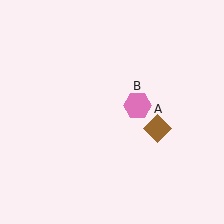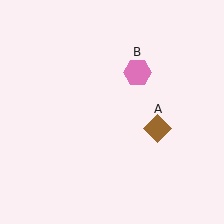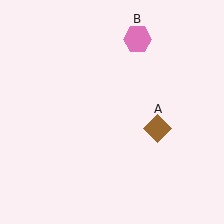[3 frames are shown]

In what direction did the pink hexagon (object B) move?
The pink hexagon (object B) moved up.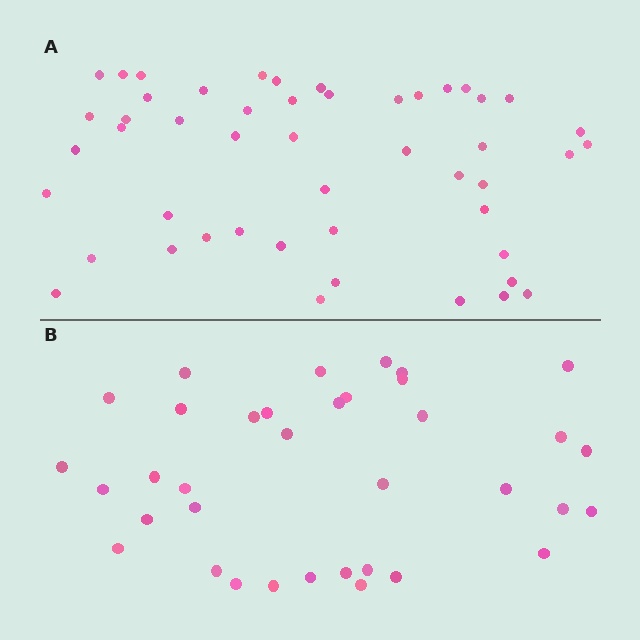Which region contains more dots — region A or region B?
Region A (the top region) has more dots.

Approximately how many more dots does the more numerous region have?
Region A has approximately 15 more dots than region B.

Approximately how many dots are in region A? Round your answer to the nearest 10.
About 50 dots. (The exact count is 49, which rounds to 50.)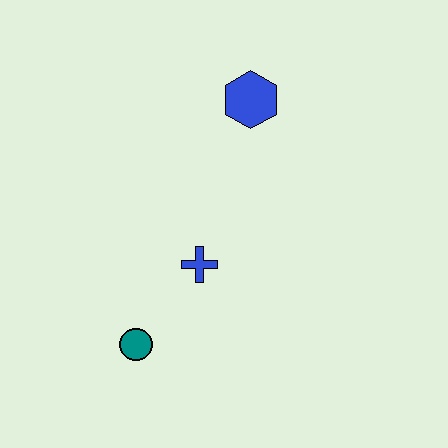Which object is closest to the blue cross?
The teal circle is closest to the blue cross.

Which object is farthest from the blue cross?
The blue hexagon is farthest from the blue cross.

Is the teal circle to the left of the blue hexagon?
Yes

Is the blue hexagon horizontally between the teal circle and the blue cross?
No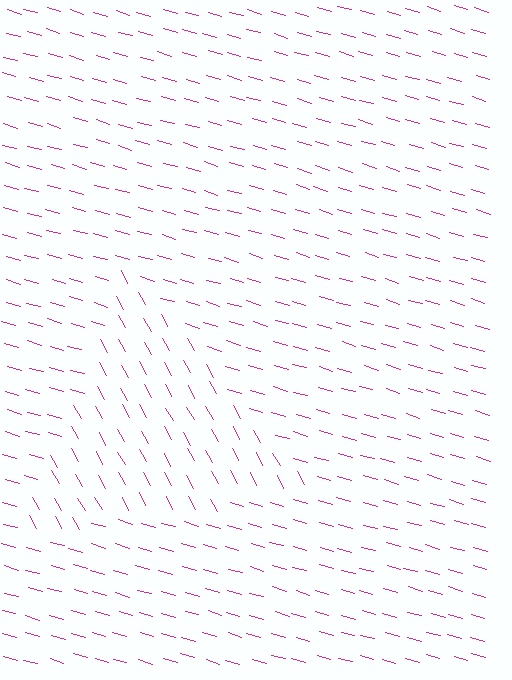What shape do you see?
I see a triangle.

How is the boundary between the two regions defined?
The boundary is defined purely by a change in line orientation (approximately 45 degrees difference). All lines are the same color and thickness.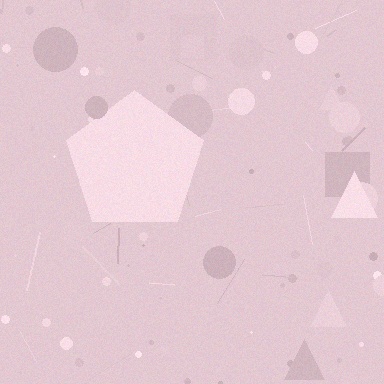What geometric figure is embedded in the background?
A pentagon is embedded in the background.